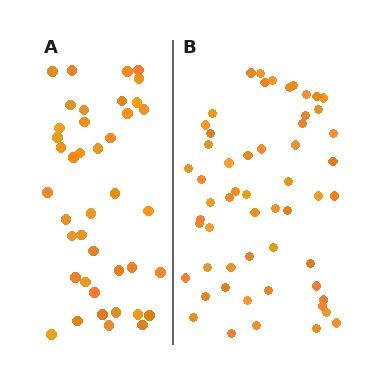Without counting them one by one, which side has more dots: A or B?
Region B (the right region) has more dots.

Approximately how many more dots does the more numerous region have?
Region B has approximately 15 more dots than region A.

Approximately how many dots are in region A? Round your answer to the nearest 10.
About 40 dots. (The exact count is 41, which rounds to 40.)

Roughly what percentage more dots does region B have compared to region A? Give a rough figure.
About 35% more.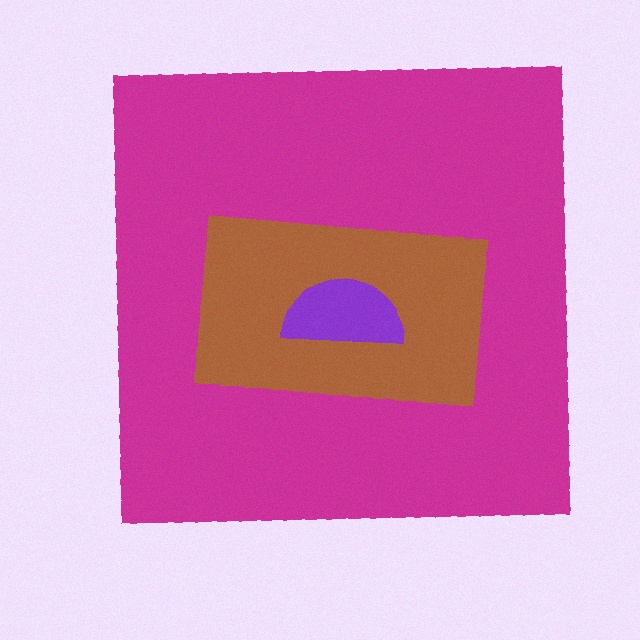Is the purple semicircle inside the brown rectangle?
Yes.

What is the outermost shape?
The magenta square.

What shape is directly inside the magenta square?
The brown rectangle.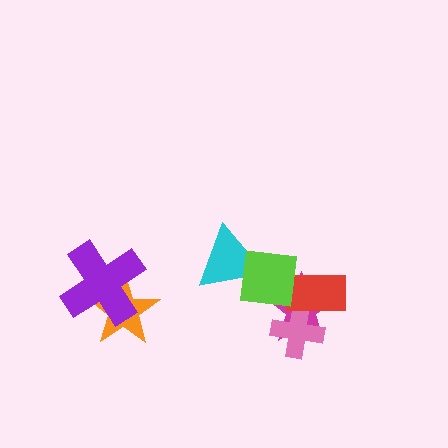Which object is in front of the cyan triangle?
The lime square is in front of the cyan triangle.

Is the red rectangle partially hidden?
Yes, it is partially covered by another shape.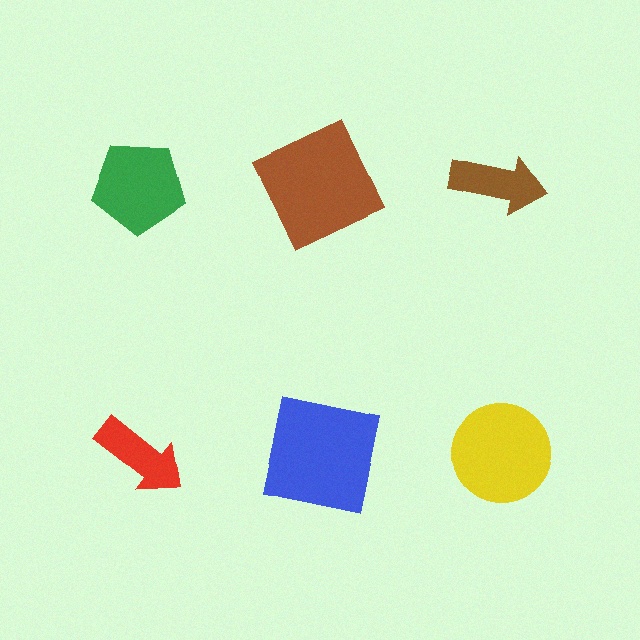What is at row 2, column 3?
A yellow circle.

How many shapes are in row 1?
3 shapes.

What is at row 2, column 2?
A blue square.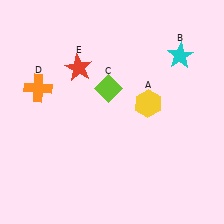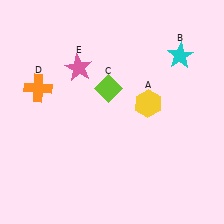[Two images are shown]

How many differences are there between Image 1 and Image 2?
There is 1 difference between the two images.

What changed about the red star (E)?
In Image 1, E is red. In Image 2, it changed to pink.